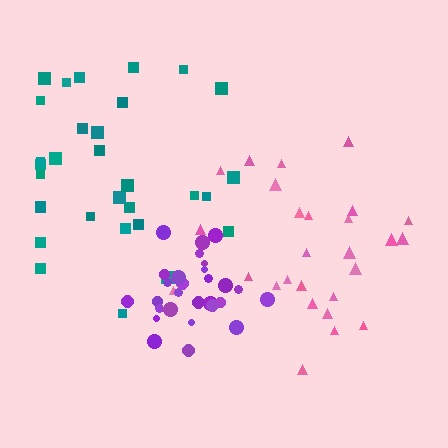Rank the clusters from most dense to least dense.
purple, teal, pink.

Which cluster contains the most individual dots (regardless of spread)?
Teal (31).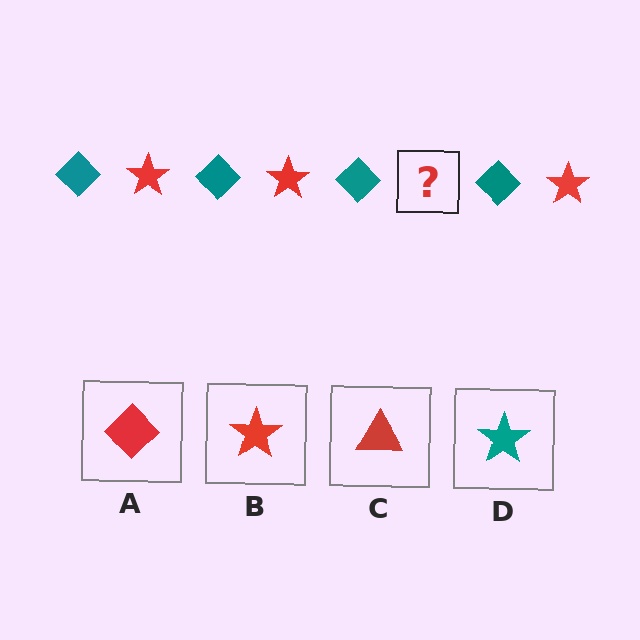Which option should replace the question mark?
Option B.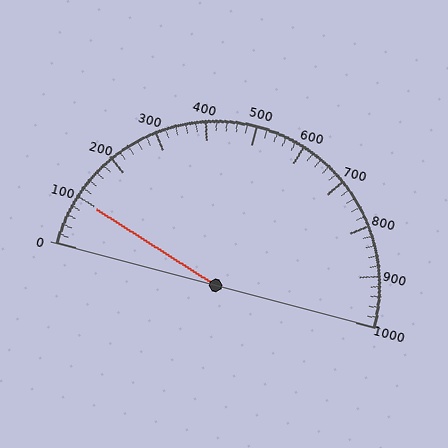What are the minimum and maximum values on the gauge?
The gauge ranges from 0 to 1000.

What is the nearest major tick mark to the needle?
The nearest major tick mark is 100.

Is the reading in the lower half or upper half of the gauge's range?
The reading is in the lower half of the range (0 to 1000).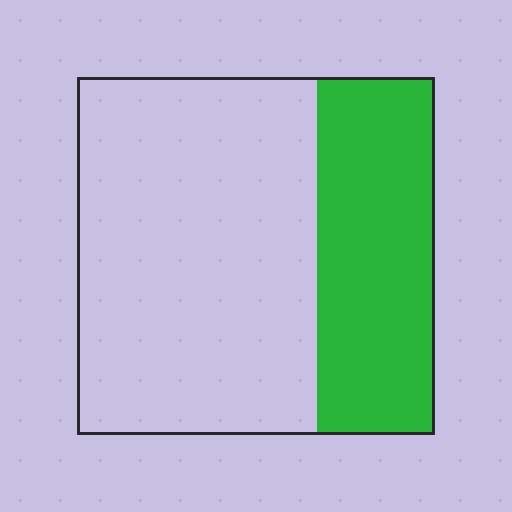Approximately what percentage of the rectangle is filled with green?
Approximately 35%.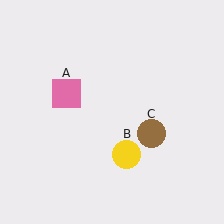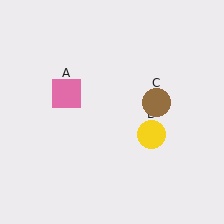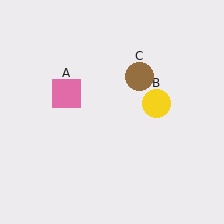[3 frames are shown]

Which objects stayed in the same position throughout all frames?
Pink square (object A) remained stationary.